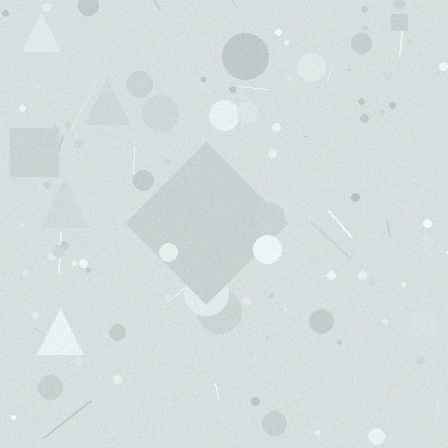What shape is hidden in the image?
A diamond is hidden in the image.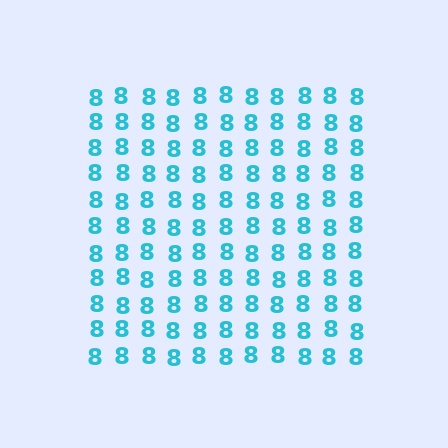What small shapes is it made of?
It is made of small digit 8's.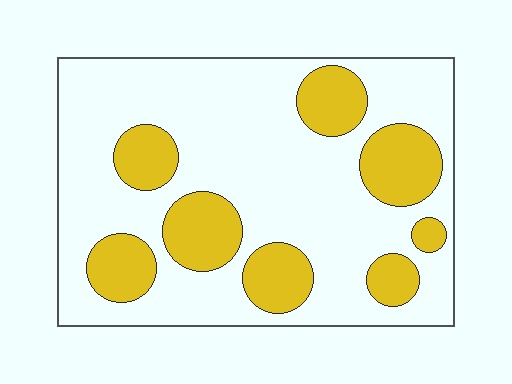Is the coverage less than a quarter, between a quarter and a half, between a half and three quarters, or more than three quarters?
Between a quarter and a half.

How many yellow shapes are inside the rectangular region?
8.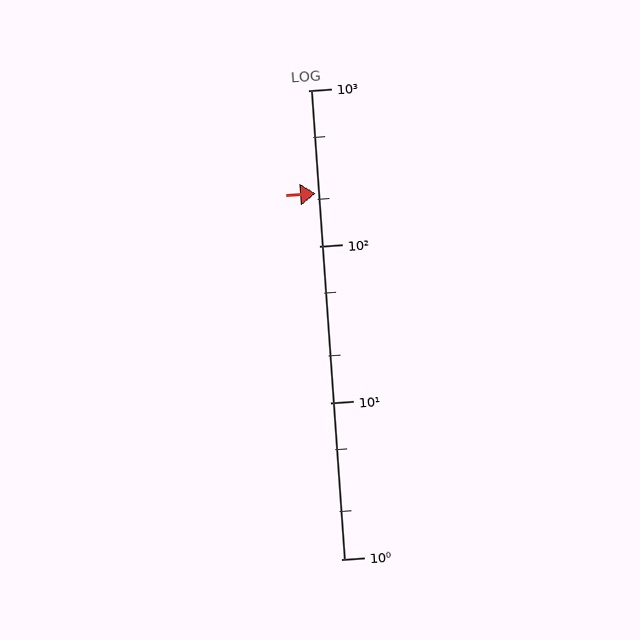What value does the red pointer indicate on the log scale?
The pointer indicates approximately 220.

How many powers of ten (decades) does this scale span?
The scale spans 3 decades, from 1 to 1000.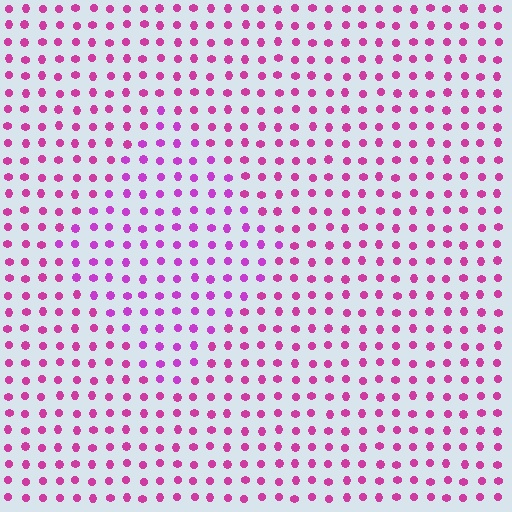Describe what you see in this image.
The image is filled with small magenta elements in a uniform arrangement. A diamond-shaped region is visible where the elements are tinted to a slightly different hue, forming a subtle color boundary.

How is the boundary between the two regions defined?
The boundary is defined purely by a slight shift in hue (about 22 degrees). Spacing, size, and orientation are identical on both sides.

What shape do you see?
I see a diamond.